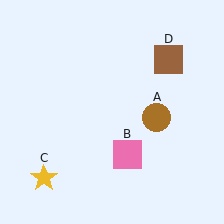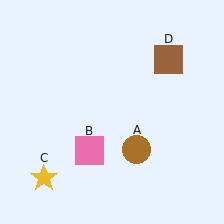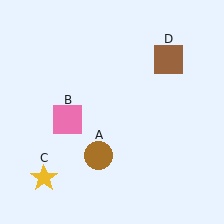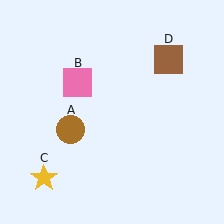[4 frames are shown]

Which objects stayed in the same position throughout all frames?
Yellow star (object C) and brown square (object D) remained stationary.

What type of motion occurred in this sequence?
The brown circle (object A), pink square (object B) rotated clockwise around the center of the scene.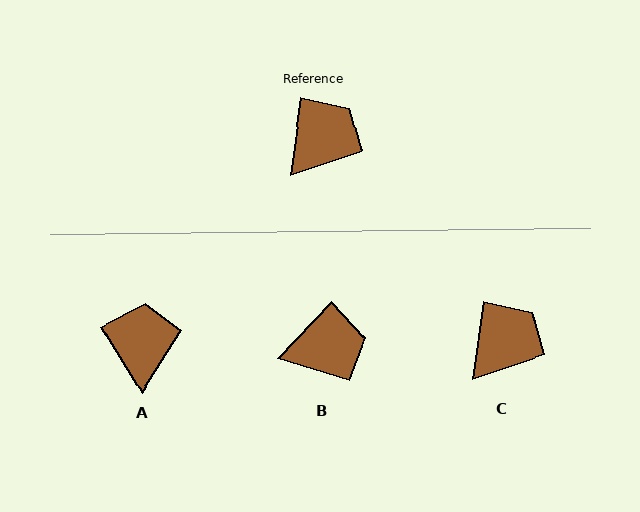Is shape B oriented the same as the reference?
No, it is off by about 36 degrees.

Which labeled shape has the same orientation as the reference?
C.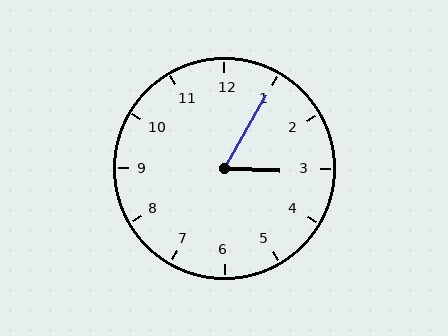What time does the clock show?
3:05.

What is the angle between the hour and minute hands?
Approximately 62 degrees.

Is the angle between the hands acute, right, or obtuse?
It is acute.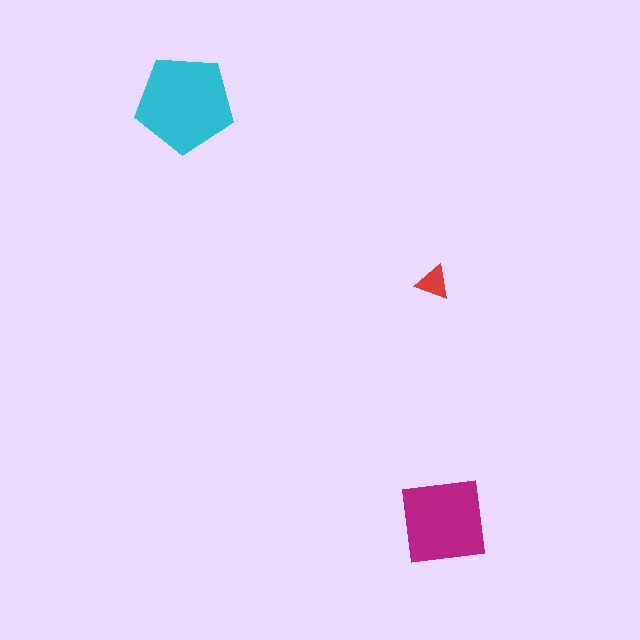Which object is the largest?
The cyan pentagon.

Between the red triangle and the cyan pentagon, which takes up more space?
The cyan pentagon.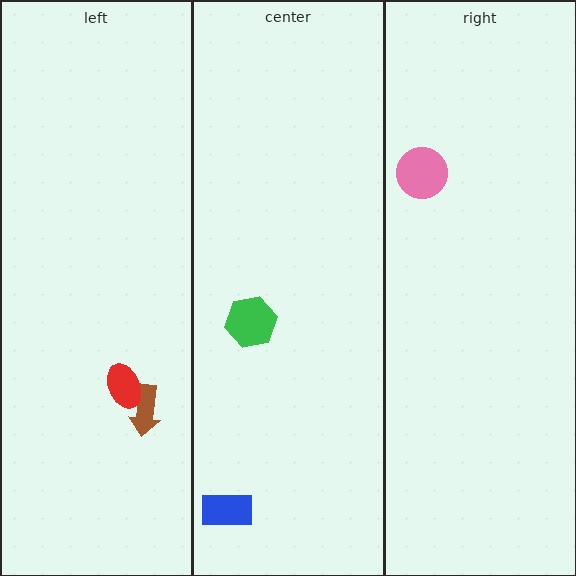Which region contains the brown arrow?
The left region.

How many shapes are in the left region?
2.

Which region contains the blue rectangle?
The center region.